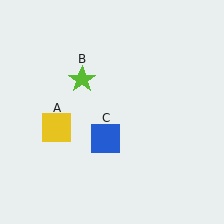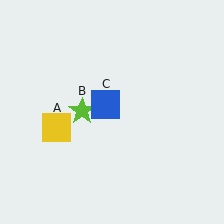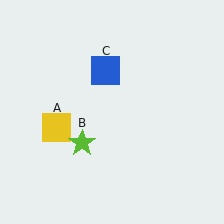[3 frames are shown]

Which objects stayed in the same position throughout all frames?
Yellow square (object A) remained stationary.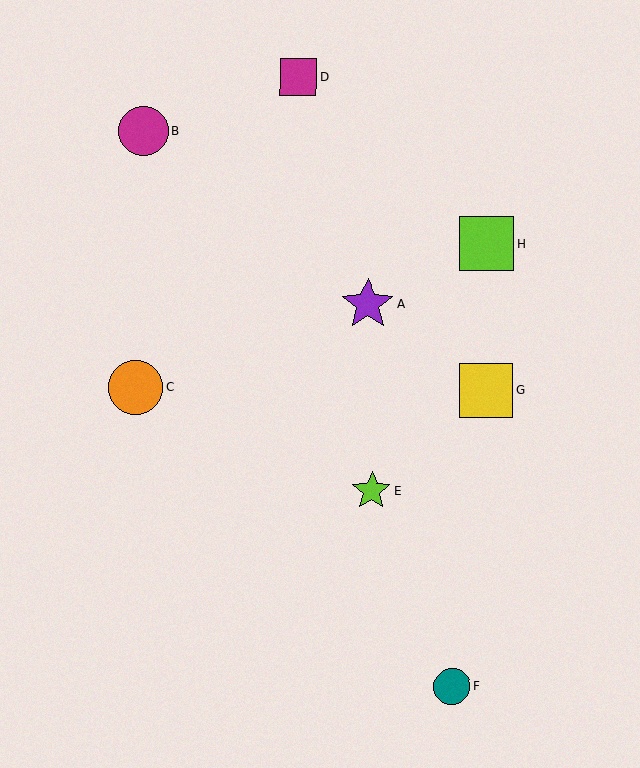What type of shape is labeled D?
Shape D is a magenta square.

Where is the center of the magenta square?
The center of the magenta square is at (298, 77).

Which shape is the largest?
The orange circle (labeled C) is the largest.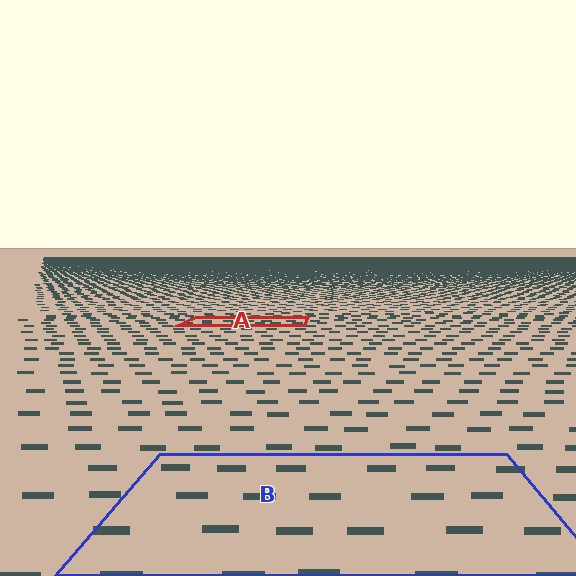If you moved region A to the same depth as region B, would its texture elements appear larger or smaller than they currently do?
They would appear larger. At a closer depth, the same texture elements are projected at a bigger on-screen size.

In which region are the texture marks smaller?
The texture marks are smaller in region A, because it is farther away.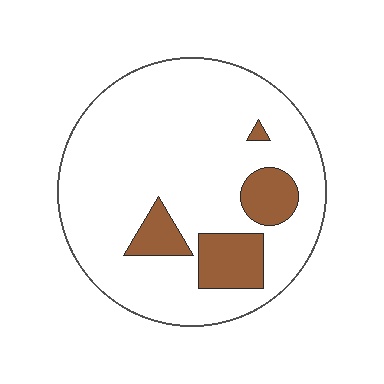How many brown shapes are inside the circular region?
4.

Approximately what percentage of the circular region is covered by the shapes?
Approximately 15%.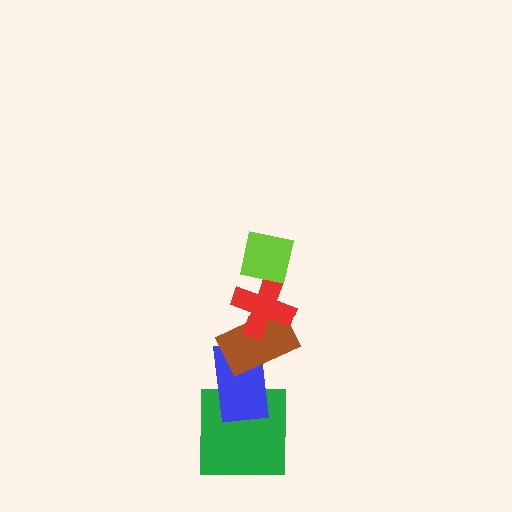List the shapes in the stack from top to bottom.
From top to bottom: the lime square, the red cross, the brown rectangle, the blue rectangle, the green square.